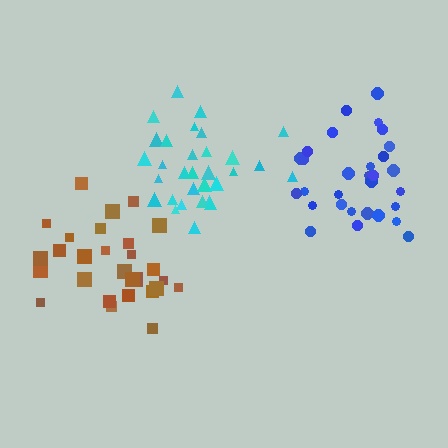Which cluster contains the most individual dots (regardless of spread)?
Cyan (31).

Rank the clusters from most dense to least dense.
cyan, blue, brown.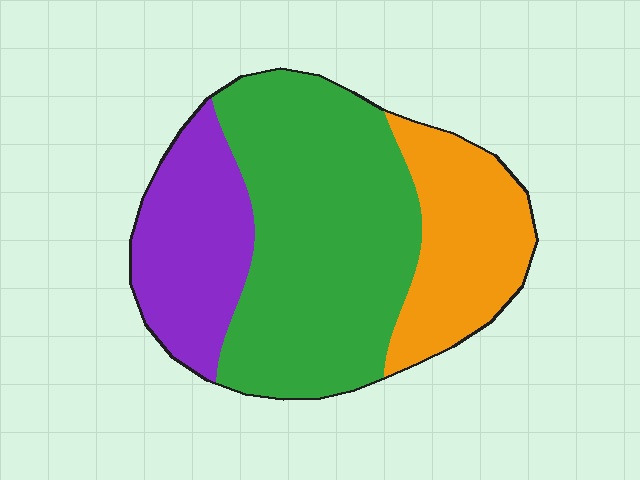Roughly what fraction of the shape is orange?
Orange covers 24% of the shape.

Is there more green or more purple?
Green.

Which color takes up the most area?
Green, at roughly 55%.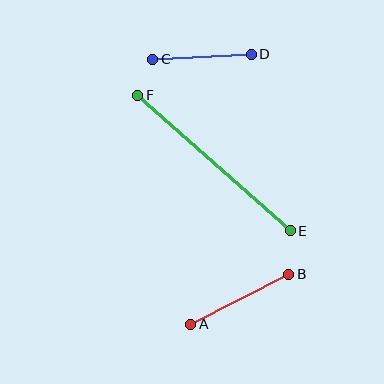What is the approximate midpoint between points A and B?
The midpoint is at approximately (240, 299) pixels.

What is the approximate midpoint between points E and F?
The midpoint is at approximately (214, 163) pixels.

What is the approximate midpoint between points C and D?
The midpoint is at approximately (202, 57) pixels.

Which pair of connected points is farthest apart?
Points E and F are farthest apart.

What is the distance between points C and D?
The distance is approximately 98 pixels.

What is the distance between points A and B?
The distance is approximately 110 pixels.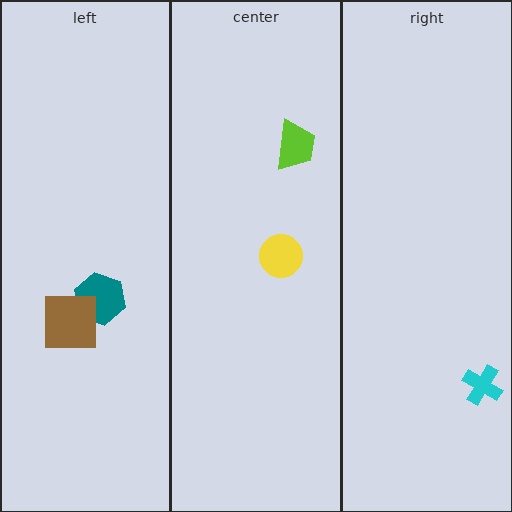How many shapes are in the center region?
2.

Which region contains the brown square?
The left region.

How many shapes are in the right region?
1.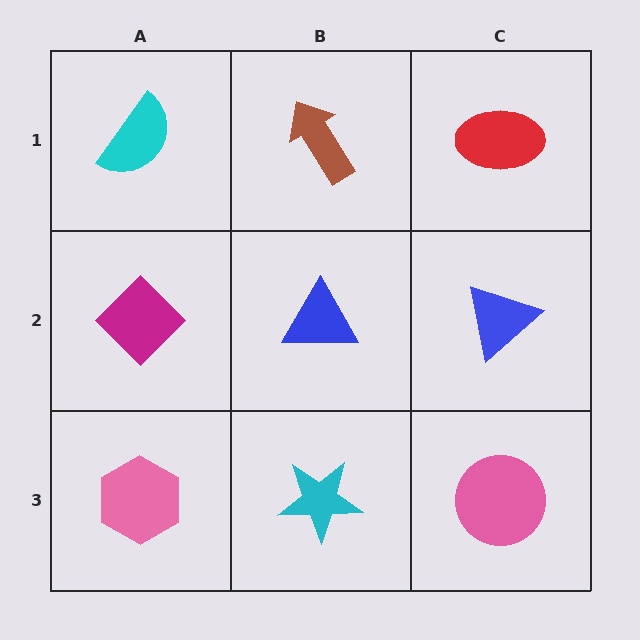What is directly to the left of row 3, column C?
A cyan star.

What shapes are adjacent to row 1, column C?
A blue triangle (row 2, column C), a brown arrow (row 1, column B).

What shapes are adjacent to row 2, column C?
A red ellipse (row 1, column C), a pink circle (row 3, column C), a blue triangle (row 2, column B).